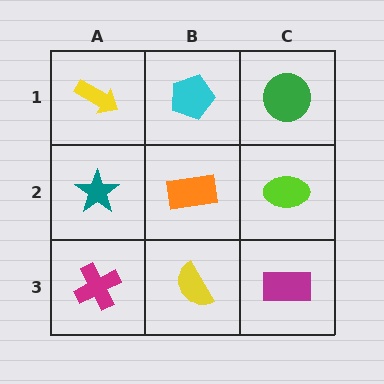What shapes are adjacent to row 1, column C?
A lime ellipse (row 2, column C), a cyan pentagon (row 1, column B).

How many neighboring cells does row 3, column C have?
2.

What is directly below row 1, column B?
An orange rectangle.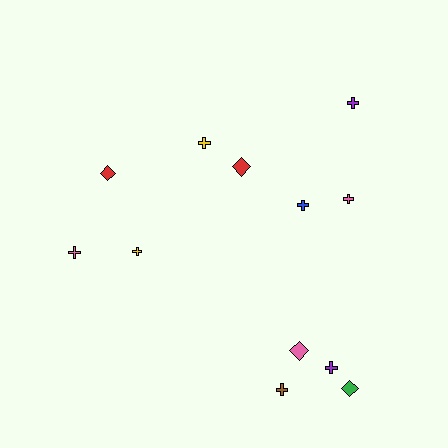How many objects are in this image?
There are 12 objects.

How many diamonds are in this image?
There are 4 diamonds.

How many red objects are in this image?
There are 2 red objects.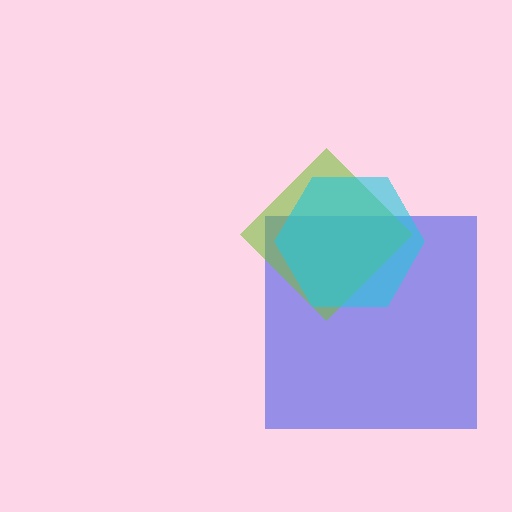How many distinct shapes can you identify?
There are 3 distinct shapes: a blue square, a lime diamond, a cyan hexagon.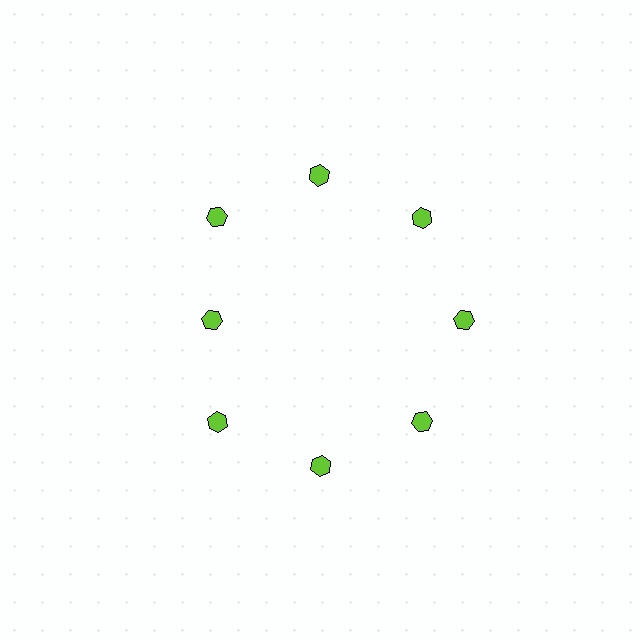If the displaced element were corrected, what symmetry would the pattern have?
It would have 8-fold rotational symmetry — the pattern would map onto itself every 45 degrees.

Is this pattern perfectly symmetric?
No. The 8 lime hexagons are arranged in a ring, but one element near the 9 o'clock position is pulled inward toward the center, breaking the 8-fold rotational symmetry.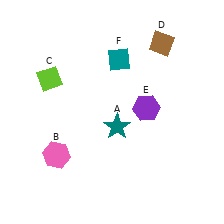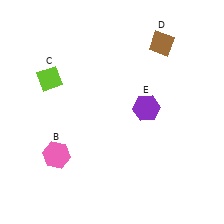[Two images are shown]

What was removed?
The teal star (A), the teal diamond (F) were removed in Image 2.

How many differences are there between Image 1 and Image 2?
There are 2 differences between the two images.